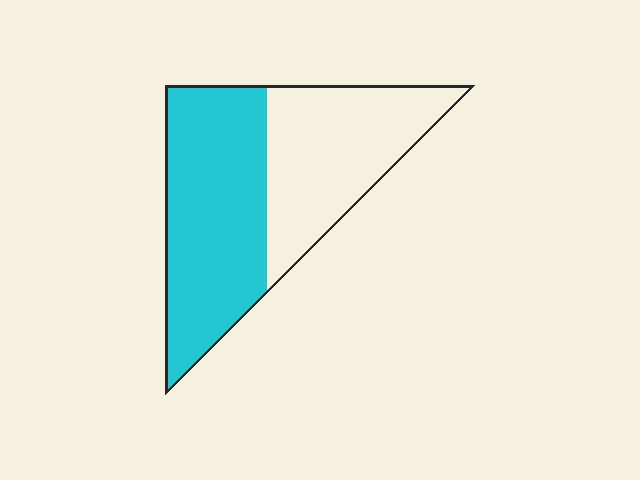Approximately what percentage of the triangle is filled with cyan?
Approximately 55%.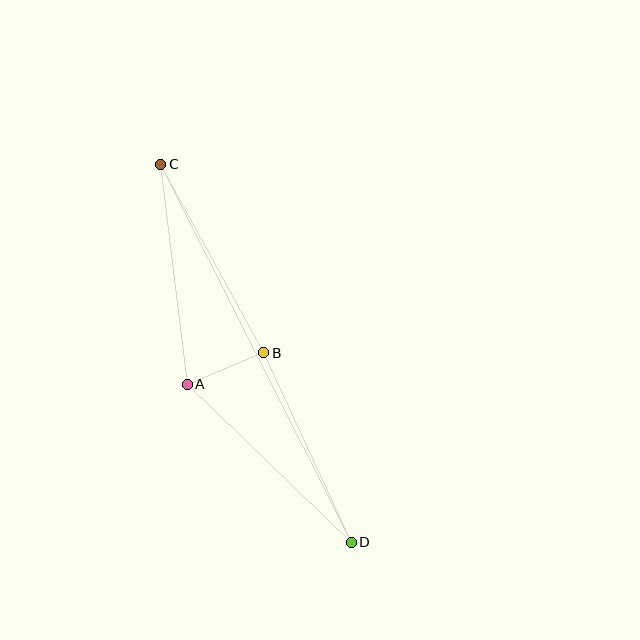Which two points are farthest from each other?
Points C and D are farthest from each other.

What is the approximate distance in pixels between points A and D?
The distance between A and D is approximately 228 pixels.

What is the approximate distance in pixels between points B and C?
The distance between B and C is approximately 215 pixels.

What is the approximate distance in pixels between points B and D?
The distance between B and D is approximately 209 pixels.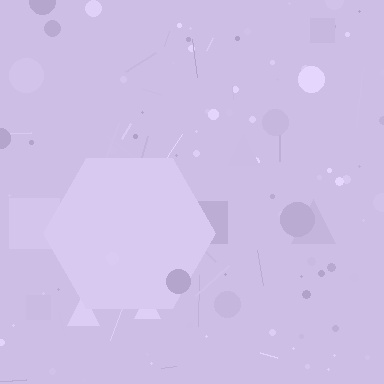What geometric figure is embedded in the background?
A hexagon is embedded in the background.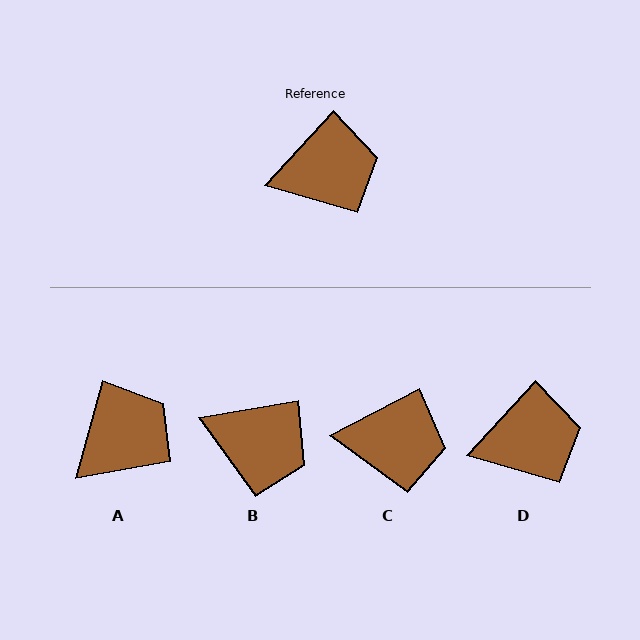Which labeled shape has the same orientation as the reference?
D.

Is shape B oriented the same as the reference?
No, it is off by about 37 degrees.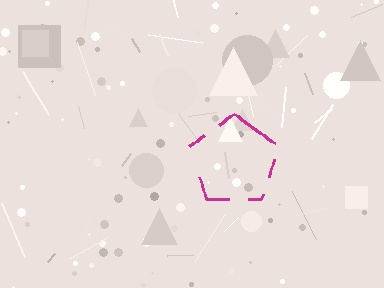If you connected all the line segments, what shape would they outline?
They would outline a pentagon.